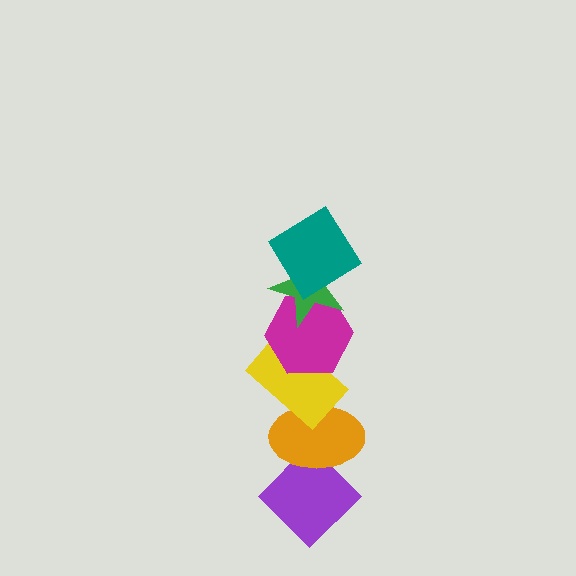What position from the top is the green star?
The green star is 2nd from the top.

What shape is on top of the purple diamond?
The orange ellipse is on top of the purple diamond.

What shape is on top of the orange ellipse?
The yellow rectangle is on top of the orange ellipse.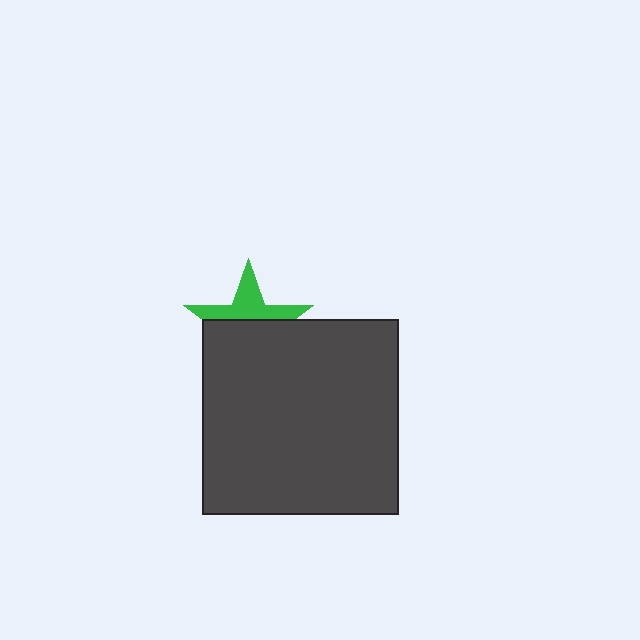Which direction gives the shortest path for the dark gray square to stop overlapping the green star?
Moving down gives the shortest separation.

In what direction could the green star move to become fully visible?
The green star could move up. That would shift it out from behind the dark gray square entirely.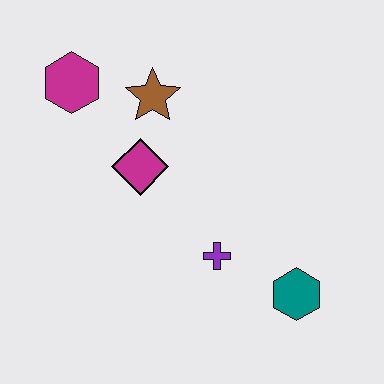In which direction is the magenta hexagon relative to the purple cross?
The magenta hexagon is above the purple cross.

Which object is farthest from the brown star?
The teal hexagon is farthest from the brown star.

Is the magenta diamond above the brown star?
No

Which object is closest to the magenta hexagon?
The brown star is closest to the magenta hexagon.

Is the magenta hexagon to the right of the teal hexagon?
No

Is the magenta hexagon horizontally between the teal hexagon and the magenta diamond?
No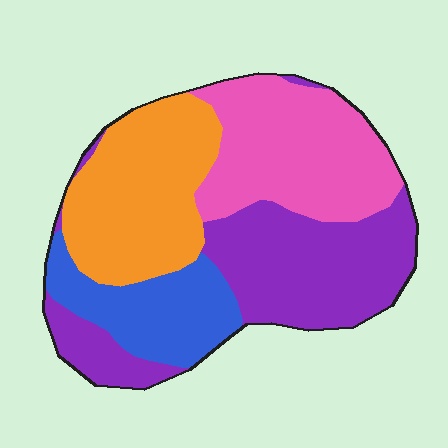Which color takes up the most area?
Purple, at roughly 30%.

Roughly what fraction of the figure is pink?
Pink takes up between a sixth and a third of the figure.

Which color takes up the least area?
Blue, at roughly 15%.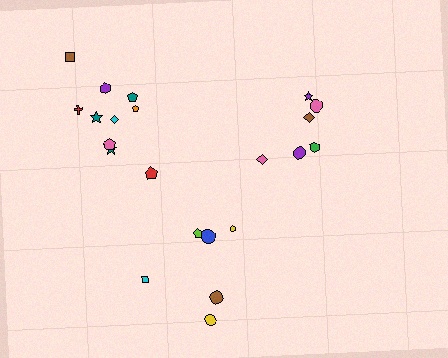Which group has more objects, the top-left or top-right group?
The top-left group.